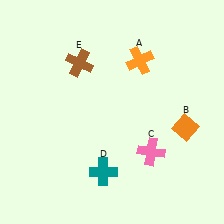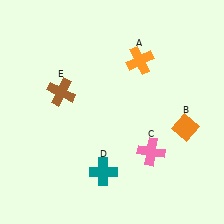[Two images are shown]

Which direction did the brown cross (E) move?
The brown cross (E) moved down.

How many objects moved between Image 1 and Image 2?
1 object moved between the two images.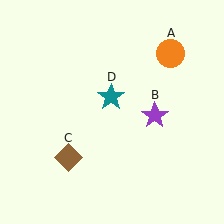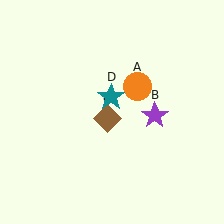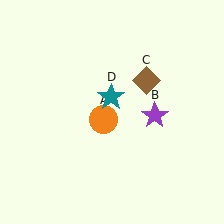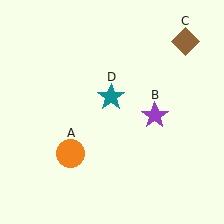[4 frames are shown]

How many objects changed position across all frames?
2 objects changed position: orange circle (object A), brown diamond (object C).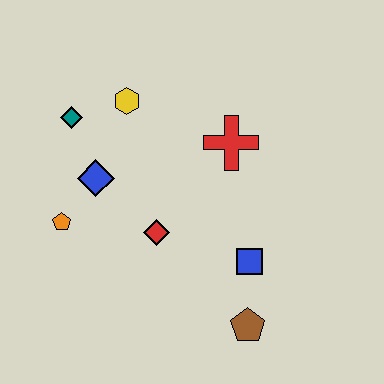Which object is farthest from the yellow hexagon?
The brown pentagon is farthest from the yellow hexagon.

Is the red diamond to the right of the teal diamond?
Yes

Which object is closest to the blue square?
The brown pentagon is closest to the blue square.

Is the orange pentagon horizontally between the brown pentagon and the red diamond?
No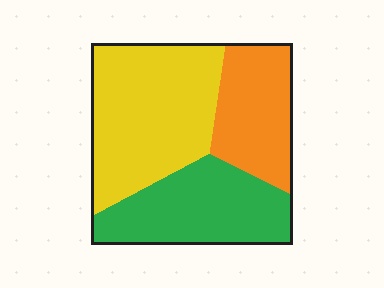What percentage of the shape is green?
Green covers roughly 30% of the shape.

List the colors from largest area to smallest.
From largest to smallest: yellow, green, orange.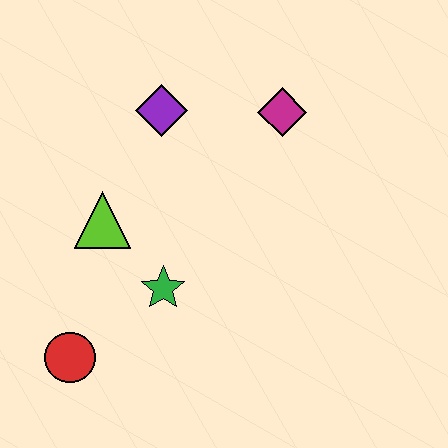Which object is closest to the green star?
The lime triangle is closest to the green star.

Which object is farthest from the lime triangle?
The magenta diamond is farthest from the lime triangle.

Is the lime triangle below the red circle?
No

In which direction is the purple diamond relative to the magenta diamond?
The purple diamond is to the left of the magenta diamond.